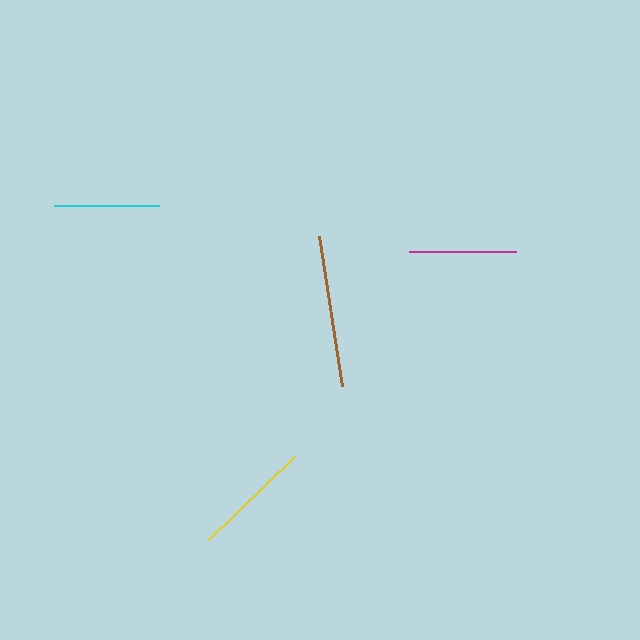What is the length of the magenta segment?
The magenta segment is approximately 107 pixels long.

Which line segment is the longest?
The brown line is the longest at approximately 151 pixels.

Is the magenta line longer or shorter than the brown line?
The brown line is longer than the magenta line.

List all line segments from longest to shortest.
From longest to shortest: brown, yellow, magenta, cyan.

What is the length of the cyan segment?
The cyan segment is approximately 105 pixels long.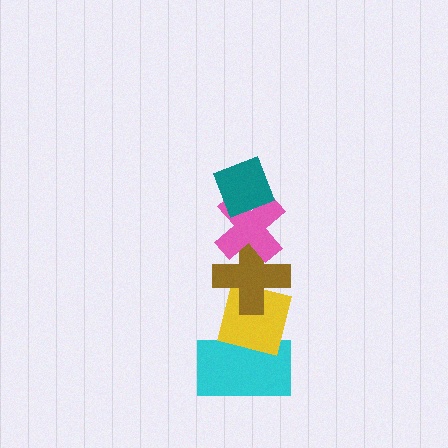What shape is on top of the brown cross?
The pink cross is on top of the brown cross.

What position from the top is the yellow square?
The yellow square is 4th from the top.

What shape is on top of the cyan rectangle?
The yellow square is on top of the cyan rectangle.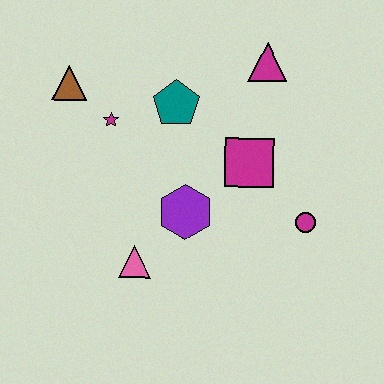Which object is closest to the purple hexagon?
The pink triangle is closest to the purple hexagon.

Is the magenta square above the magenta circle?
Yes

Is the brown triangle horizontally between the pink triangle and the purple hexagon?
No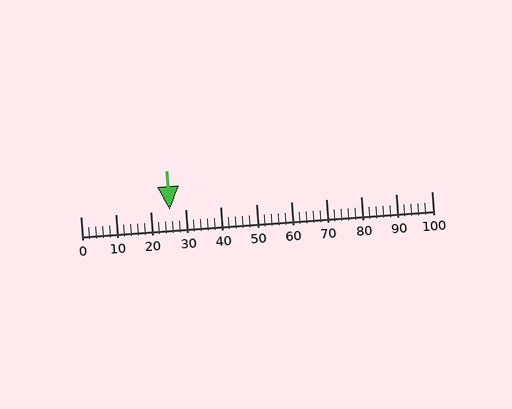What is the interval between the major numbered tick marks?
The major tick marks are spaced 10 units apart.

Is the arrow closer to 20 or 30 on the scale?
The arrow is closer to 30.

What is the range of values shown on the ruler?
The ruler shows values from 0 to 100.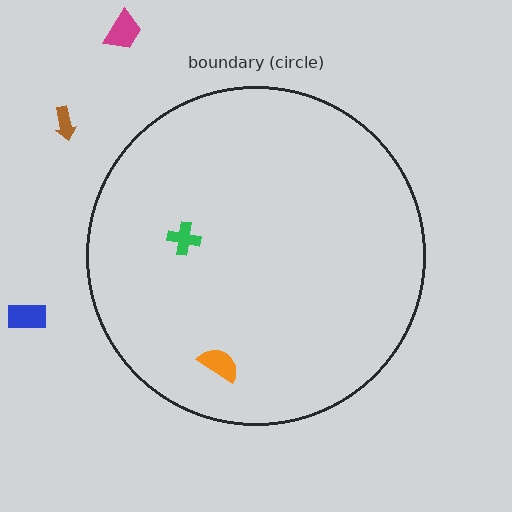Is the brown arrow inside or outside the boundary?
Outside.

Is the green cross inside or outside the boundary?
Inside.